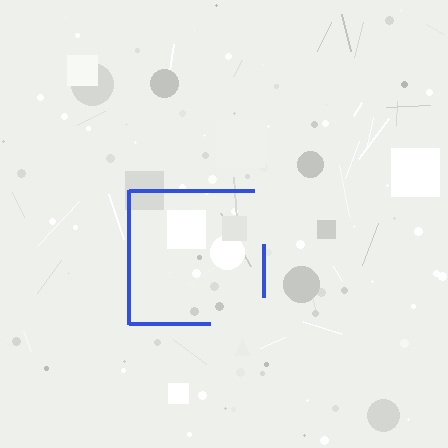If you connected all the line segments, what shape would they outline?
They would outline a square.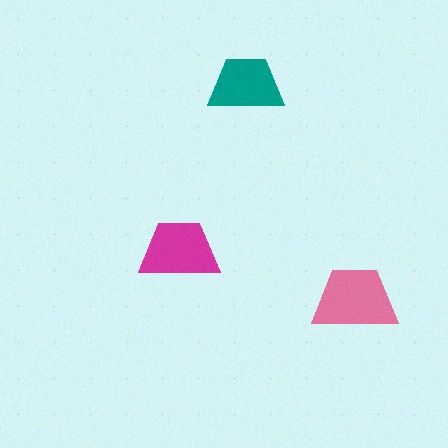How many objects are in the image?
There are 3 objects in the image.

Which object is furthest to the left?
The magenta trapezoid is leftmost.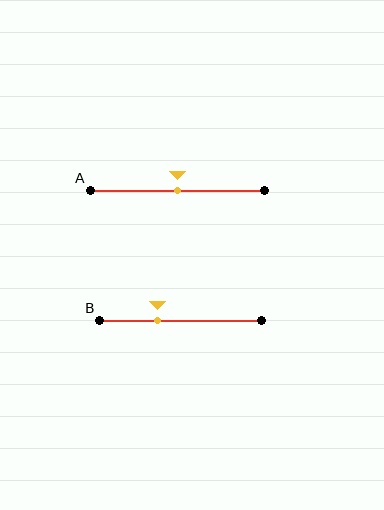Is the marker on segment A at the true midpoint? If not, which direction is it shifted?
Yes, the marker on segment A is at the true midpoint.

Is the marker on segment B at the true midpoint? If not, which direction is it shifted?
No, the marker on segment B is shifted to the left by about 14% of the segment length.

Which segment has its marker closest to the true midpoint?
Segment A has its marker closest to the true midpoint.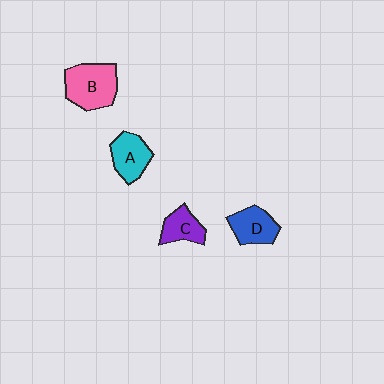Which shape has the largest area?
Shape B (pink).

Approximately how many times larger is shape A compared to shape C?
Approximately 1.2 times.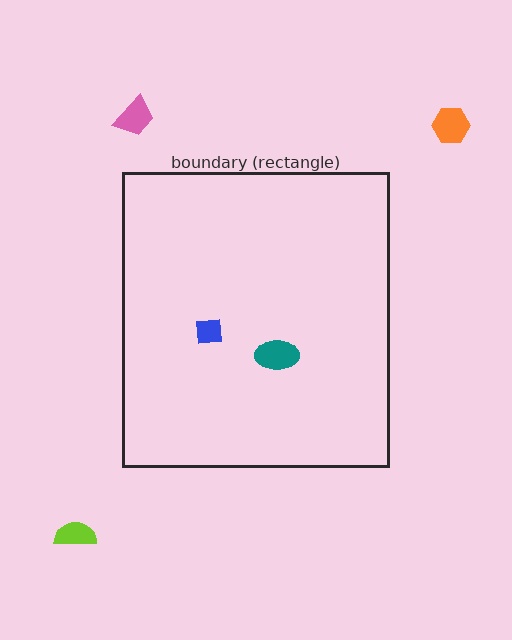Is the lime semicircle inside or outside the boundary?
Outside.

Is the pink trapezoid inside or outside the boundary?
Outside.